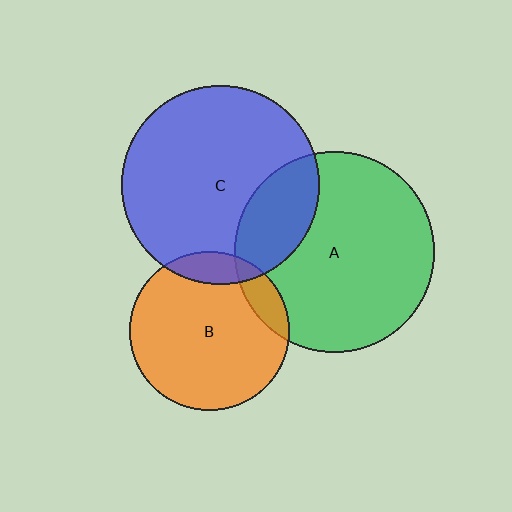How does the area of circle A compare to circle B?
Approximately 1.6 times.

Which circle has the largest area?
Circle A (green).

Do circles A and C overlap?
Yes.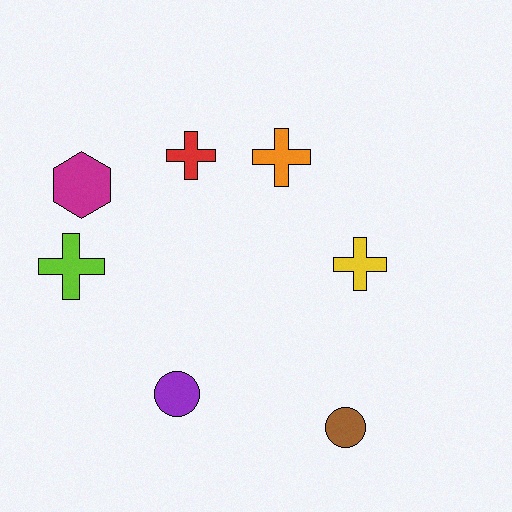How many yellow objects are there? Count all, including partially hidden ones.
There is 1 yellow object.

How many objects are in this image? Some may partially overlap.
There are 7 objects.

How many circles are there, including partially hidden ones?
There are 2 circles.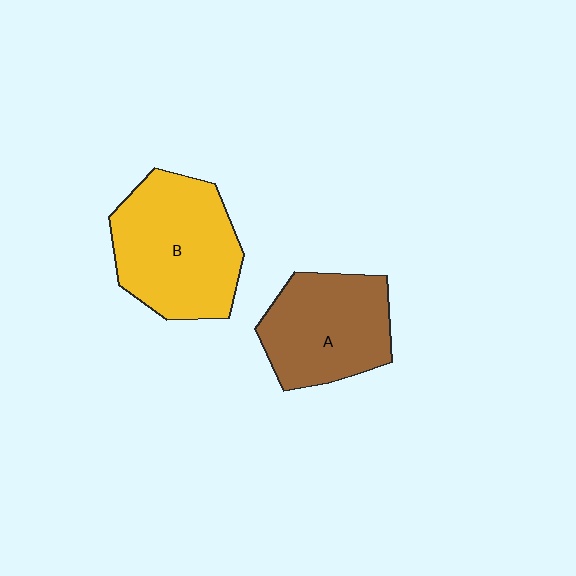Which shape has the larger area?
Shape B (yellow).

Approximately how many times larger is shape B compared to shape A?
Approximately 1.2 times.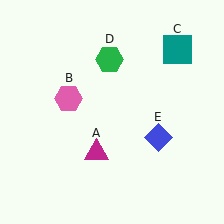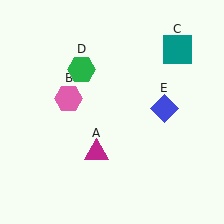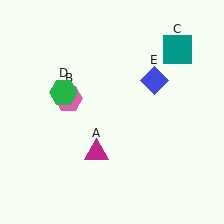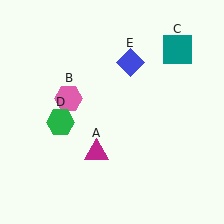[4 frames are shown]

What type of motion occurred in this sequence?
The green hexagon (object D), blue diamond (object E) rotated counterclockwise around the center of the scene.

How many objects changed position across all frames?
2 objects changed position: green hexagon (object D), blue diamond (object E).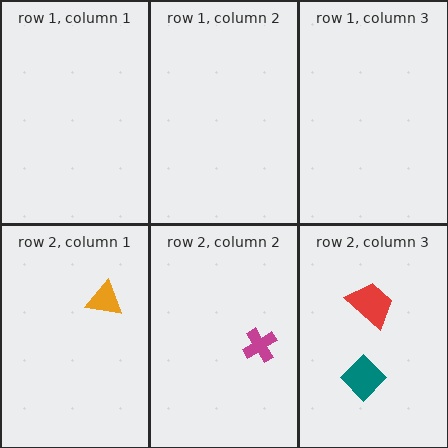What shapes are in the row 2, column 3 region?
The teal diamond, the red trapezoid.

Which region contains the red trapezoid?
The row 2, column 3 region.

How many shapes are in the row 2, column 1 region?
1.